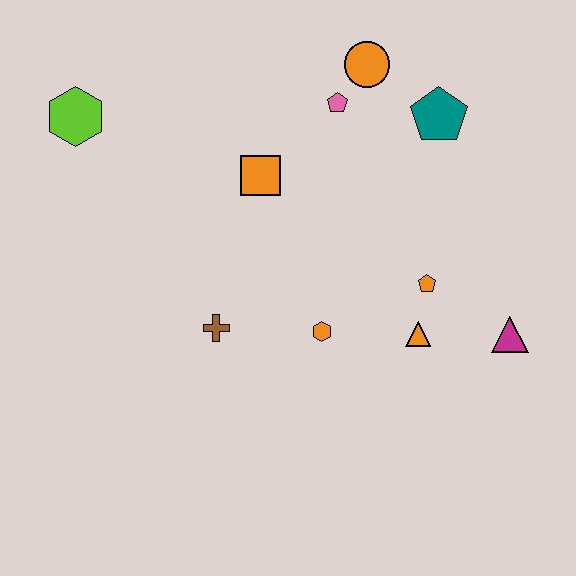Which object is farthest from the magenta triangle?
The lime hexagon is farthest from the magenta triangle.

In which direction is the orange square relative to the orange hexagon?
The orange square is above the orange hexagon.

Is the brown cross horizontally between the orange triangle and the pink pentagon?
No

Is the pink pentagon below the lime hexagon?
No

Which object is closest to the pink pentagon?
The orange circle is closest to the pink pentagon.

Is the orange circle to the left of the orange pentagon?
Yes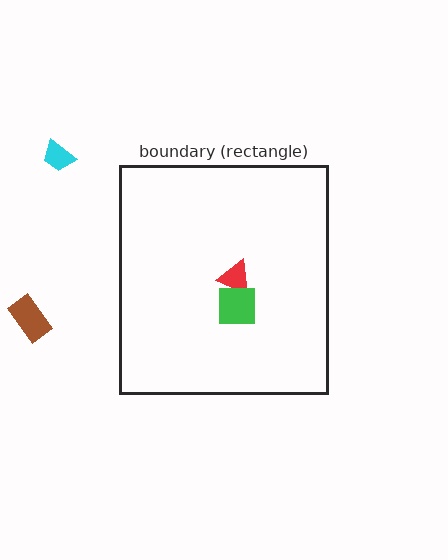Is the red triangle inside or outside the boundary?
Inside.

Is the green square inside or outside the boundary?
Inside.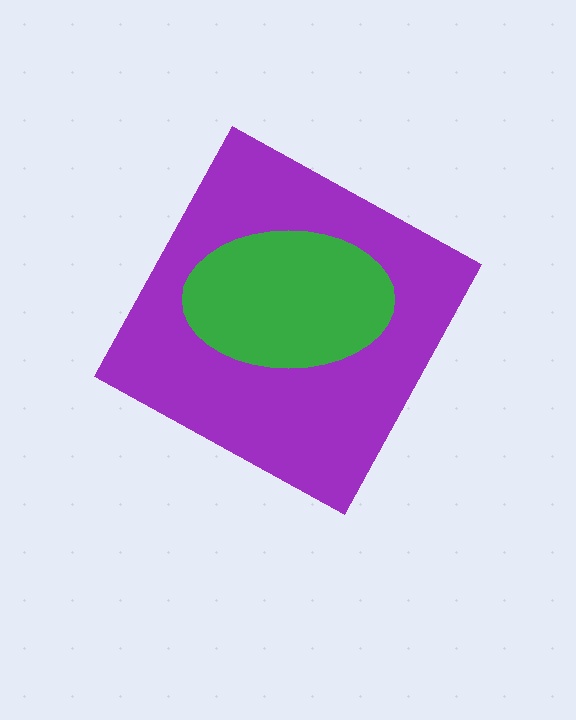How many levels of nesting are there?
2.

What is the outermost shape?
The purple diamond.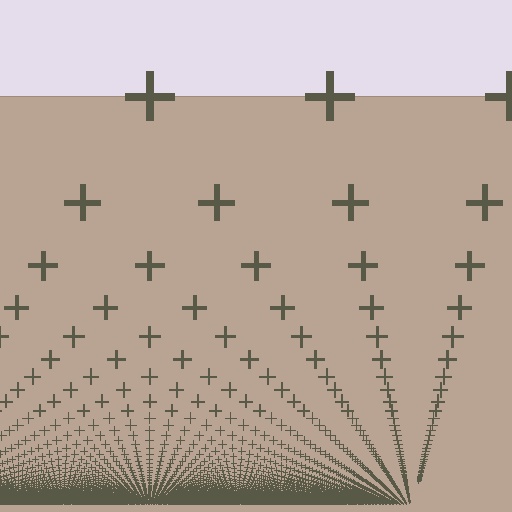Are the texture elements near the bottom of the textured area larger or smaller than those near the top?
Smaller. The gradient is inverted — elements near the bottom are smaller and denser.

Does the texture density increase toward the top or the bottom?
Density increases toward the bottom.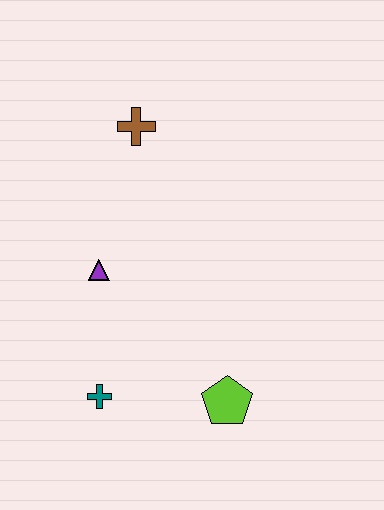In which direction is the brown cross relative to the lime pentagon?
The brown cross is above the lime pentagon.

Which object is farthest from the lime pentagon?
The brown cross is farthest from the lime pentagon.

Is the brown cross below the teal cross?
No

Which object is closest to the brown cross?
The purple triangle is closest to the brown cross.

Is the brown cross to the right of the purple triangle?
Yes